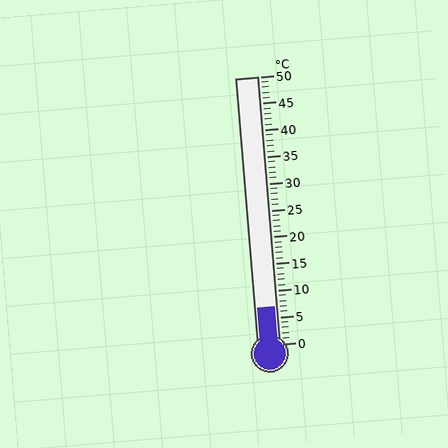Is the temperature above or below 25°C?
The temperature is below 25°C.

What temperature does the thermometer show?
The thermometer shows approximately 7°C.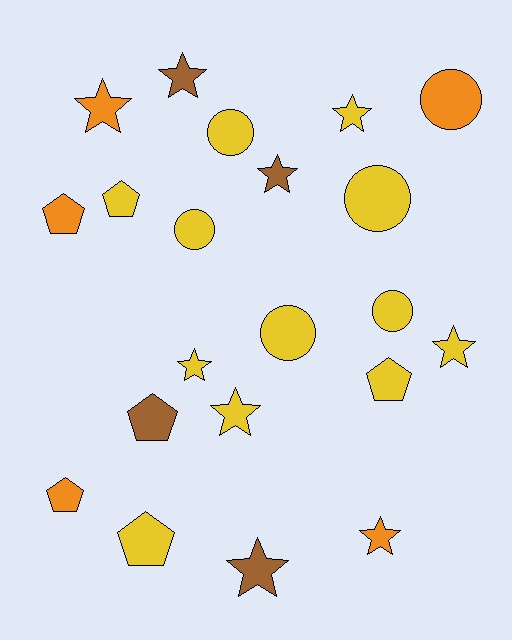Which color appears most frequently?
Yellow, with 12 objects.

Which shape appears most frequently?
Star, with 9 objects.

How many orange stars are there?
There are 2 orange stars.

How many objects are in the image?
There are 21 objects.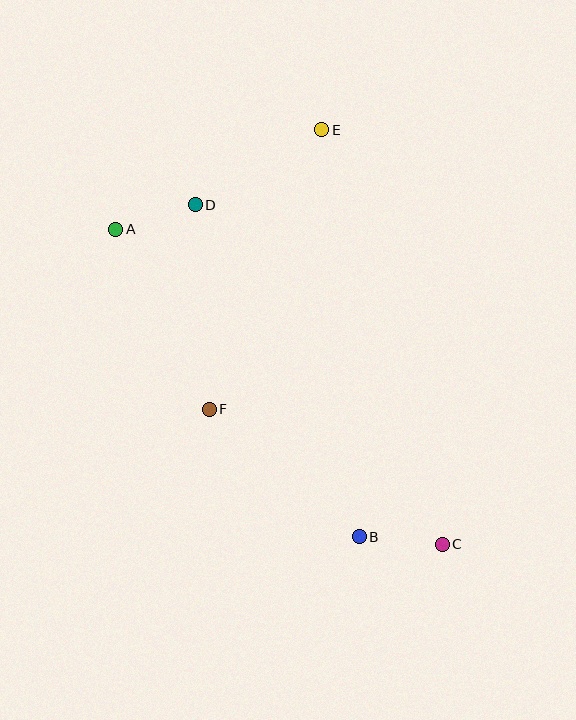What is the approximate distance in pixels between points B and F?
The distance between B and F is approximately 197 pixels.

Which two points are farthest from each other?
Points A and C are farthest from each other.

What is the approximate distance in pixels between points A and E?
The distance between A and E is approximately 229 pixels.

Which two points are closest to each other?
Points A and D are closest to each other.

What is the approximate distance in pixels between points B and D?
The distance between B and D is approximately 370 pixels.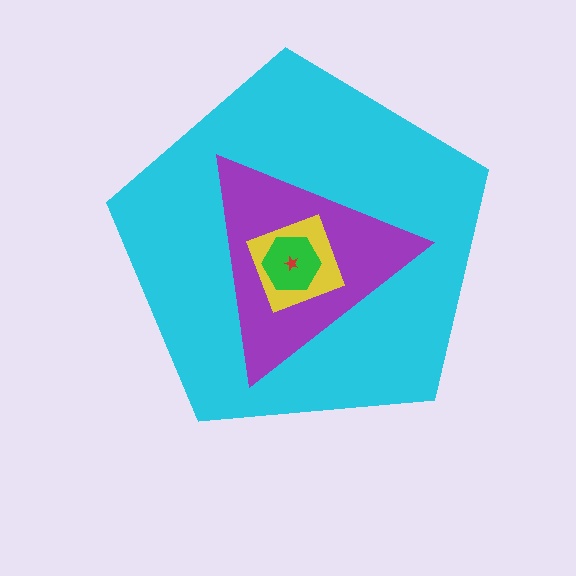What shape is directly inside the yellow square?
The green hexagon.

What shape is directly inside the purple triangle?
The yellow square.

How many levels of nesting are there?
5.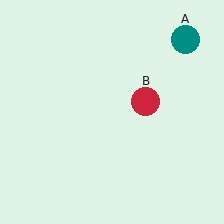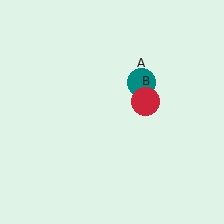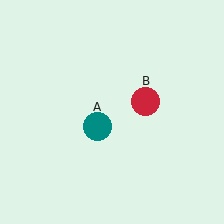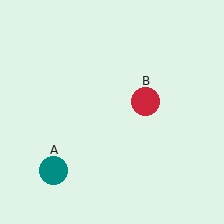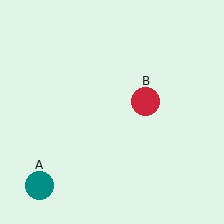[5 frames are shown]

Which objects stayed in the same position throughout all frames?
Red circle (object B) remained stationary.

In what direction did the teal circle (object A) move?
The teal circle (object A) moved down and to the left.